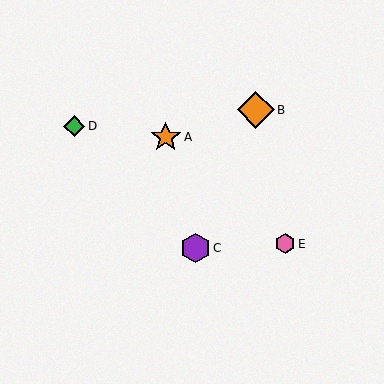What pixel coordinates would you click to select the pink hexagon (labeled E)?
Click at (285, 244) to select the pink hexagon E.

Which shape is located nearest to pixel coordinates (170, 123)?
The orange star (labeled A) at (166, 137) is nearest to that location.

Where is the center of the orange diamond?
The center of the orange diamond is at (256, 110).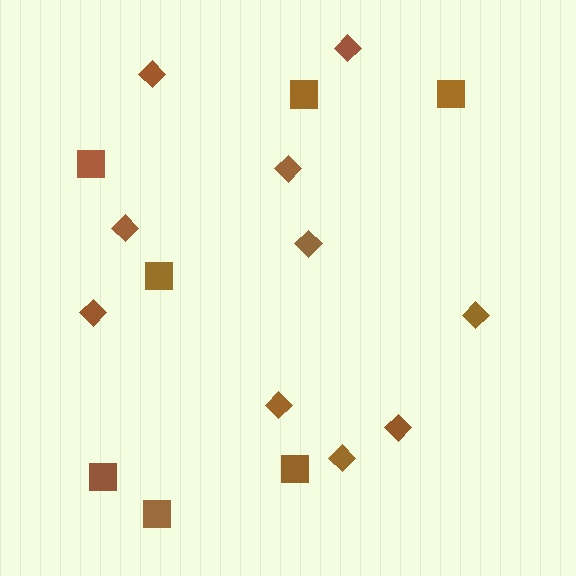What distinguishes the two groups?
There are 2 groups: one group of diamonds (10) and one group of squares (7).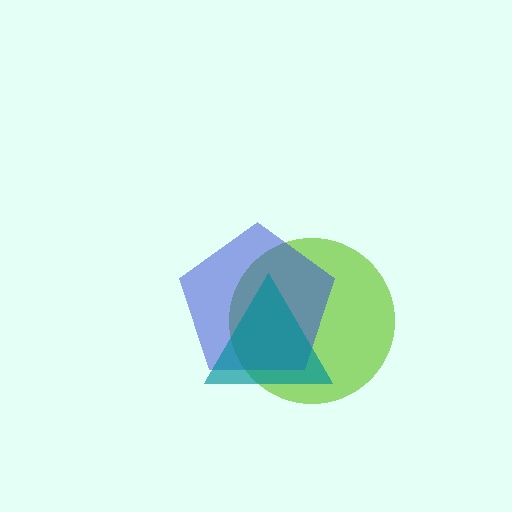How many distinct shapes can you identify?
There are 3 distinct shapes: a lime circle, a blue pentagon, a teal triangle.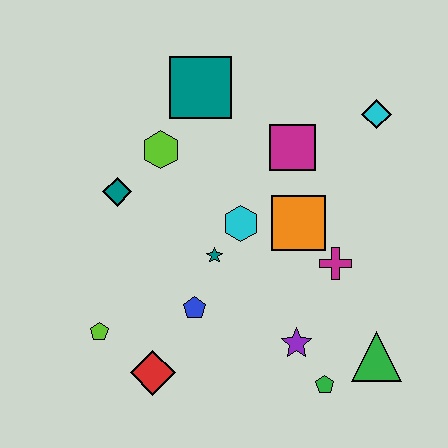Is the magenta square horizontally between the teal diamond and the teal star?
No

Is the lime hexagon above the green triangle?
Yes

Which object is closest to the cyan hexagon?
The teal star is closest to the cyan hexagon.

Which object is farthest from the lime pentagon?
The cyan diamond is farthest from the lime pentagon.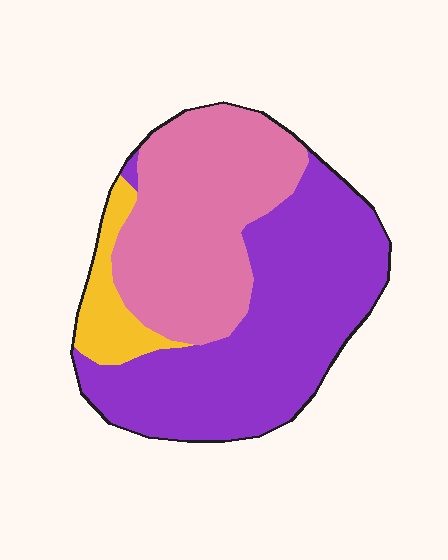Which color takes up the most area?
Purple, at roughly 50%.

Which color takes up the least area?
Yellow, at roughly 10%.